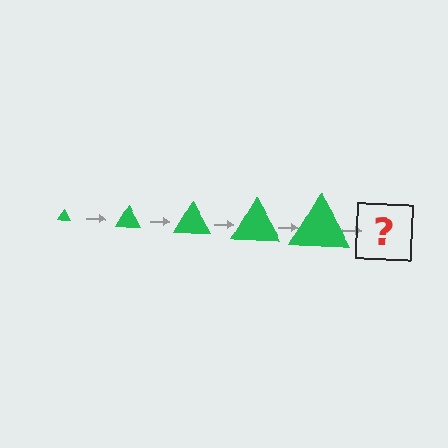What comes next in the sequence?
The next element should be a green triangle, larger than the previous one.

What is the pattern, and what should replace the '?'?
The pattern is that the triangle gets progressively larger each step. The '?' should be a green triangle, larger than the previous one.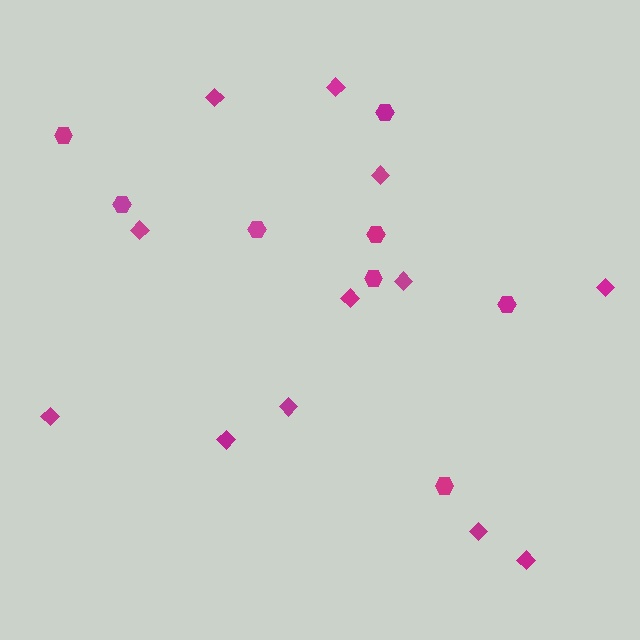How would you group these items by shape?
There are 2 groups: one group of diamonds (12) and one group of hexagons (8).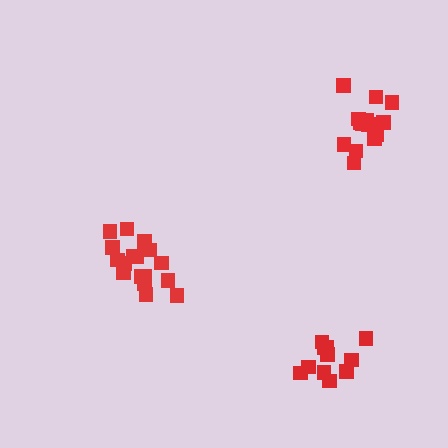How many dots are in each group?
Group 1: 15 dots, Group 2: 17 dots, Group 3: 11 dots (43 total).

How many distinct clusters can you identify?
There are 3 distinct clusters.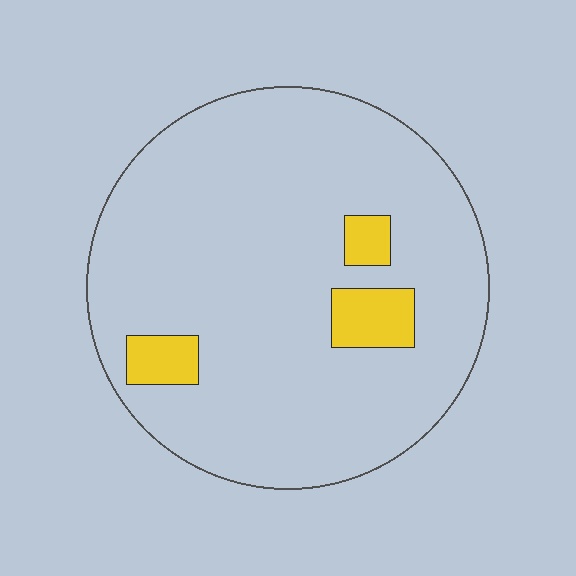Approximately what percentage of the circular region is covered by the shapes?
Approximately 10%.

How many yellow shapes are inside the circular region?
3.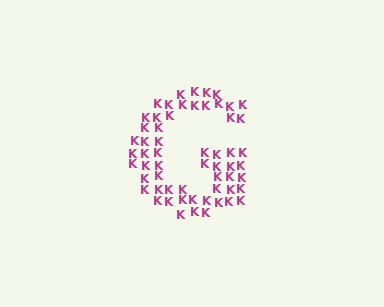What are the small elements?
The small elements are letter K's.